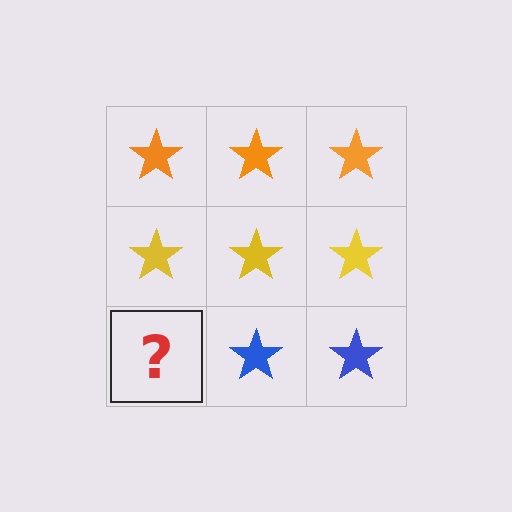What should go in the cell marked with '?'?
The missing cell should contain a blue star.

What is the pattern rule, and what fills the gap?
The rule is that each row has a consistent color. The gap should be filled with a blue star.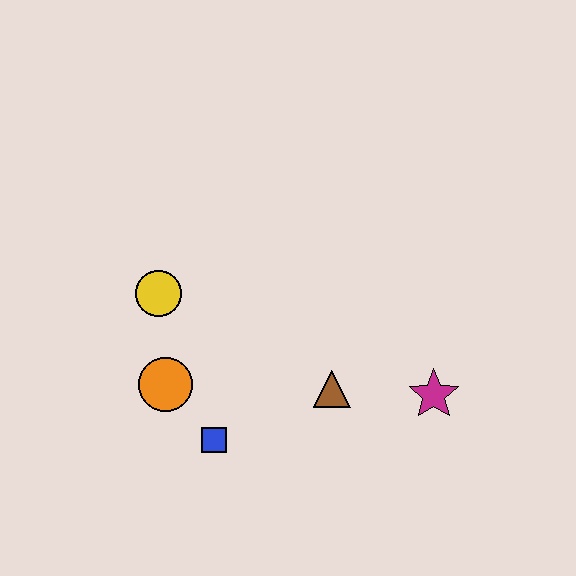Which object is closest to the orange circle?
The blue square is closest to the orange circle.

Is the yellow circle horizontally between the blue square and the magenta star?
No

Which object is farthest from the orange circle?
The magenta star is farthest from the orange circle.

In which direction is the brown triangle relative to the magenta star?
The brown triangle is to the left of the magenta star.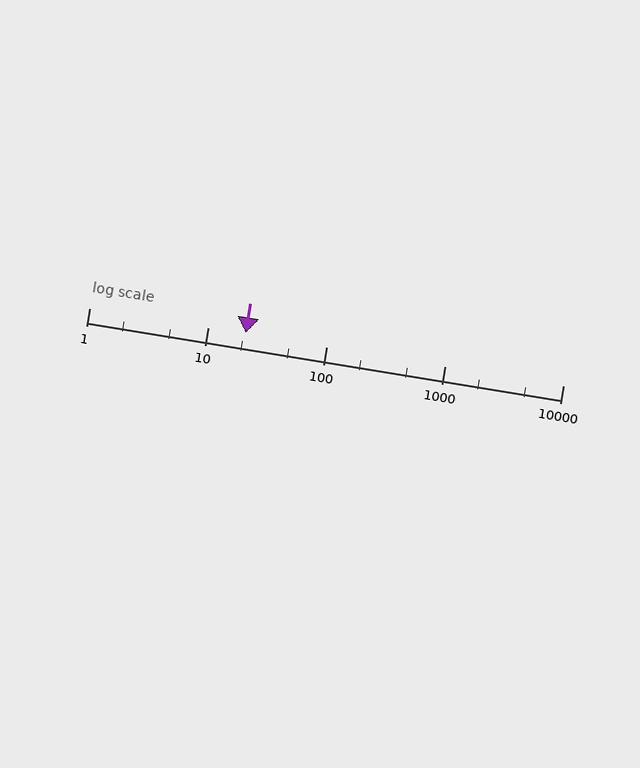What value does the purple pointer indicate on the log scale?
The pointer indicates approximately 21.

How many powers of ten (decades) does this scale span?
The scale spans 4 decades, from 1 to 10000.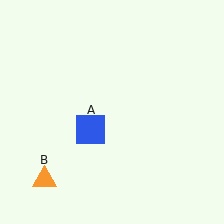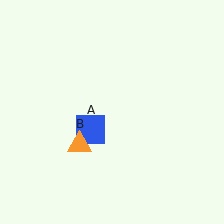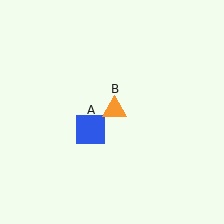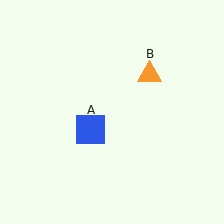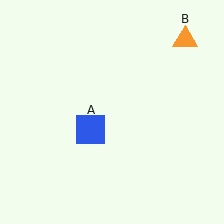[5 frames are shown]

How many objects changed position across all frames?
1 object changed position: orange triangle (object B).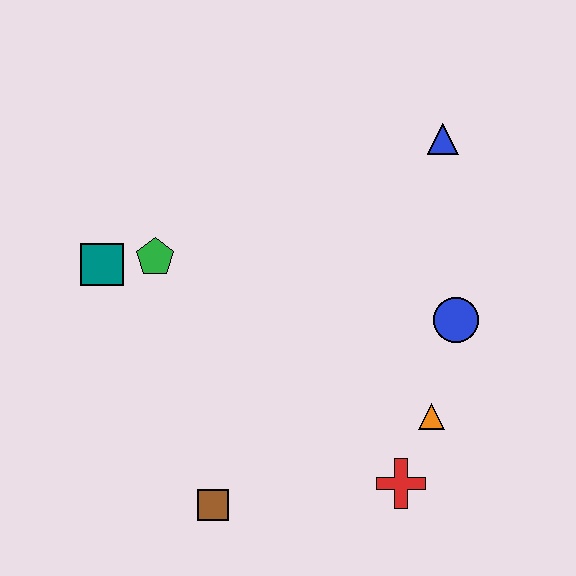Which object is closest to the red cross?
The orange triangle is closest to the red cross.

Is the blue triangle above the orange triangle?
Yes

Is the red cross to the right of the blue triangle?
No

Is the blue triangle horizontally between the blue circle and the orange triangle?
Yes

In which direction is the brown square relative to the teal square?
The brown square is below the teal square.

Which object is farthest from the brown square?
The blue triangle is farthest from the brown square.